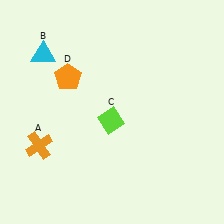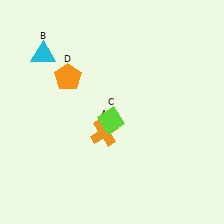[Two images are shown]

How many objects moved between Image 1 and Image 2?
1 object moved between the two images.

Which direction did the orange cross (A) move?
The orange cross (A) moved right.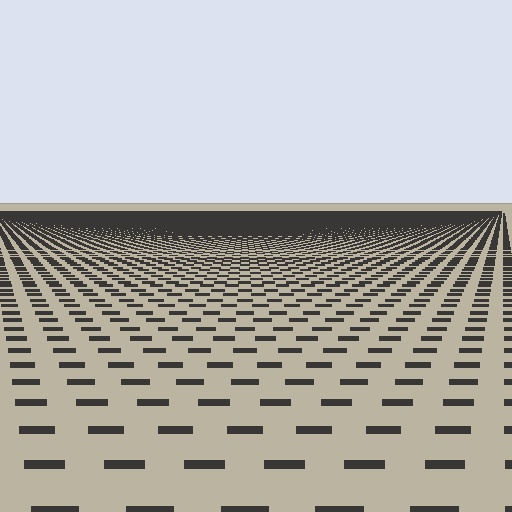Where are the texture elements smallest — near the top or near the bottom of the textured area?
Near the top.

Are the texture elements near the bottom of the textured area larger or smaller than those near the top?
Larger. Near the bottom, elements are closer to the viewer and appear at a bigger on-screen size.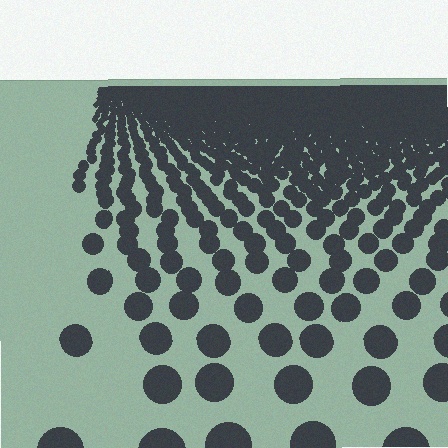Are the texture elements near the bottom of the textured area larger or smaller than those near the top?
Larger. Near the bottom, elements are closer to the viewer and appear at a bigger on-screen size.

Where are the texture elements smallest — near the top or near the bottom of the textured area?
Near the top.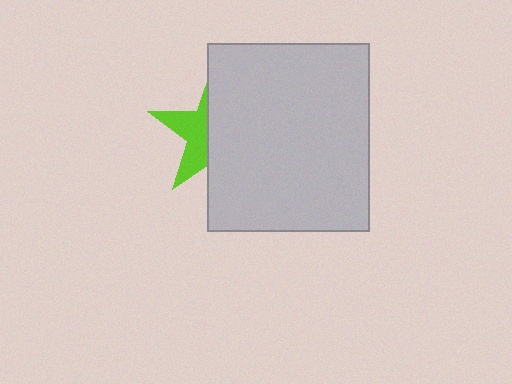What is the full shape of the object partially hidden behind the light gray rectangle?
The partially hidden object is a lime star.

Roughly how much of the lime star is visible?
A small part of it is visible (roughly 40%).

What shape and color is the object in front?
The object in front is a light gray rectangle.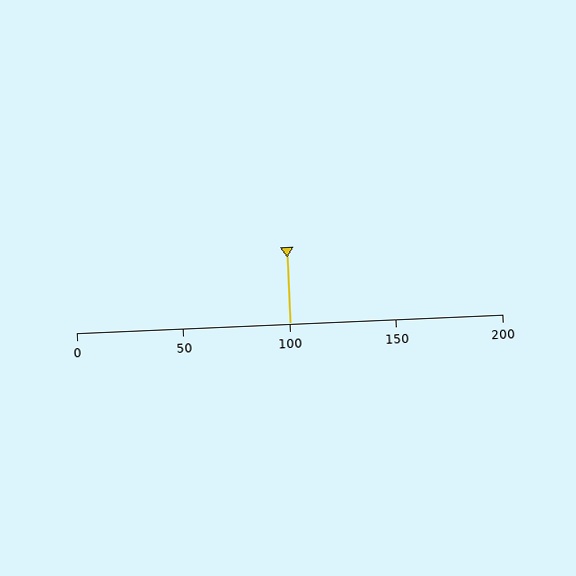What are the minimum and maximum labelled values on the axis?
The axis runs from 0 to 200.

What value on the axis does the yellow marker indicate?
The marker indicates approximately 100.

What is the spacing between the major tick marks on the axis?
The major ticks are spaced 50 apart.